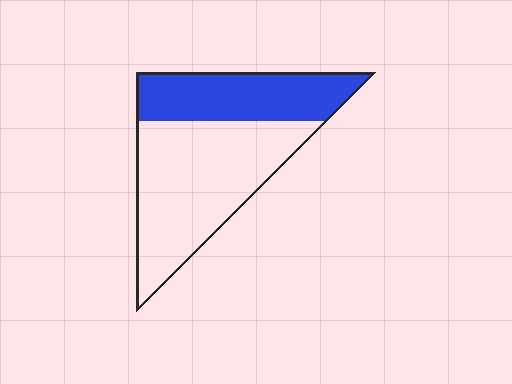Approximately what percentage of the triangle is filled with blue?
Approximately 35%.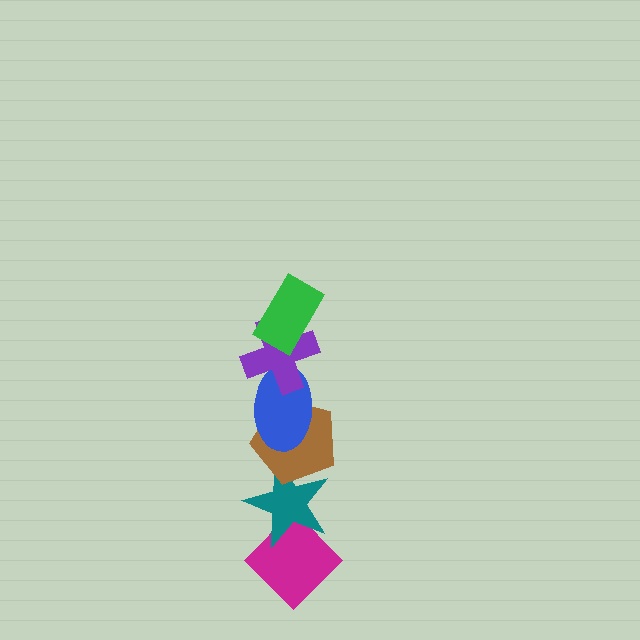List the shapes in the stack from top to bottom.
From top to bottom: the green rectangle, the purple cross, the blue ellipse, the brown pentagon, the teal star, the magenta diamond.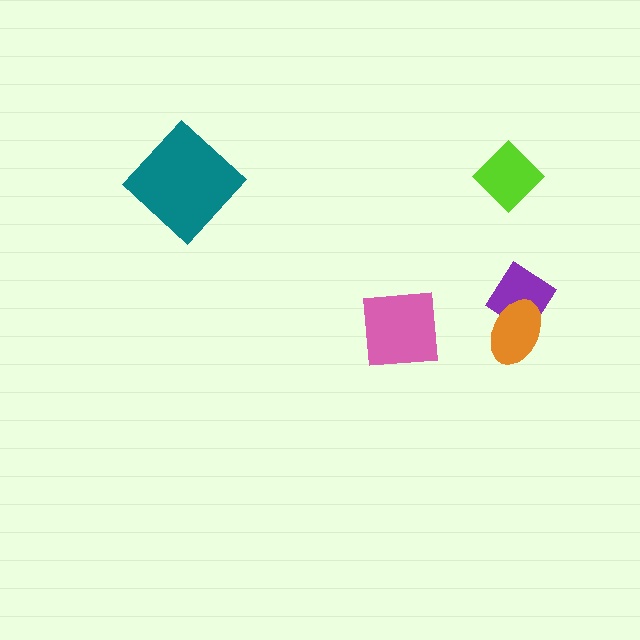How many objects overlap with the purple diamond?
1 object overlaps with the purple diamond.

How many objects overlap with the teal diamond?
0 objects overlap with the teal diamond.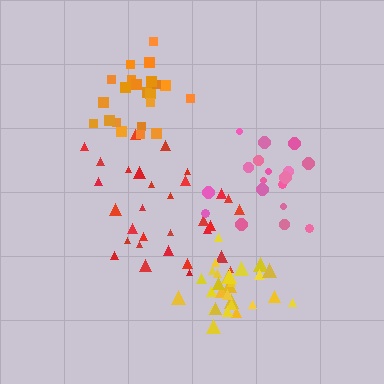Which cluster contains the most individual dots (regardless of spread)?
Red (31).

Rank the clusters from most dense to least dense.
yellow, orange, pink, red.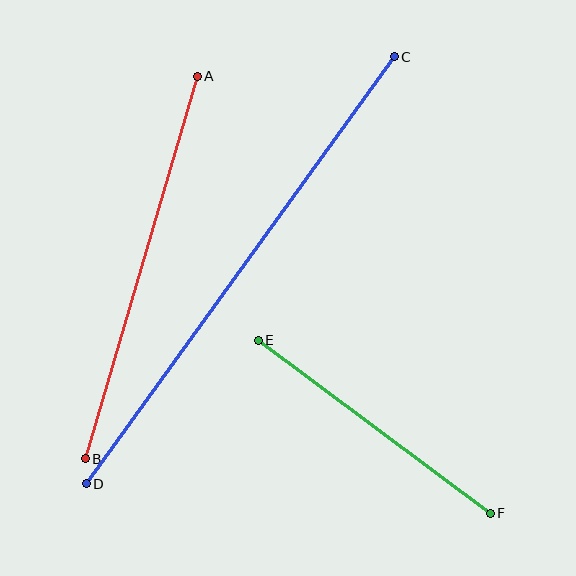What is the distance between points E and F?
The distance is approximately 289 pixels.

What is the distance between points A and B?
The distance is approximately 398 pixels.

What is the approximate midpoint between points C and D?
The midpoint is at approximately (240, 270) pixels.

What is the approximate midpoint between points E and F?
The midpoint is at approximately (374, 427) pixels.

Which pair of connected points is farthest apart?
Points C and D are farthest apart.